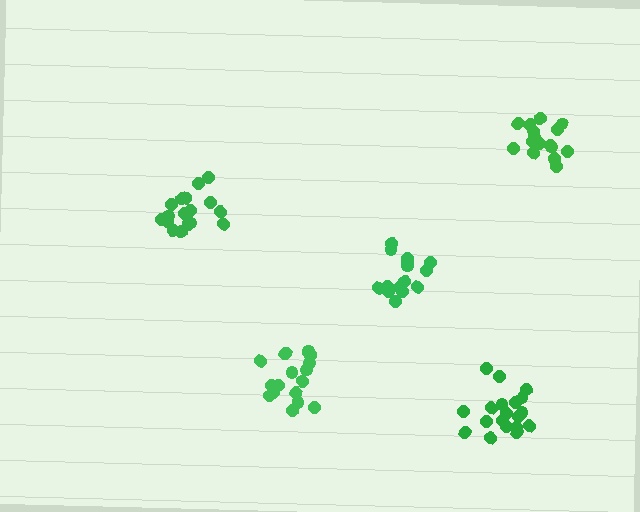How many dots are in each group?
Group 1: 17 dots, Group 2: 19 dots, Group 3: 15 dots, Group 4: 17 dots, Group 5: 16 dots (84 total).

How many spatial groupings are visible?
There are 5 spatial groupings.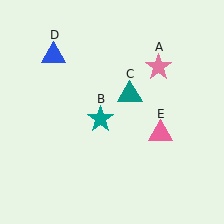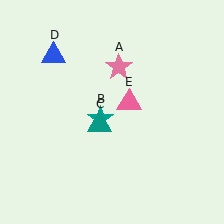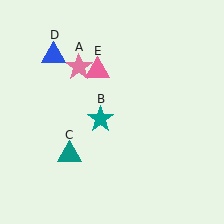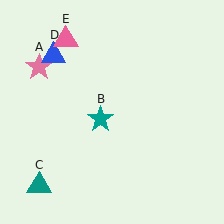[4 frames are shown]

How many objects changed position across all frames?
3 objects changed position: pink star (object A), teal triangle (object C), pink triangle (object E).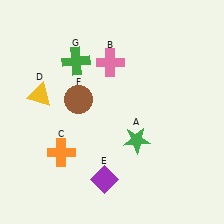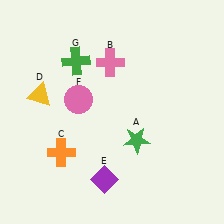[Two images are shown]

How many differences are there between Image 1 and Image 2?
There is 1 difference between the two images.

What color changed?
The circle (F) changed from brown in Image 1 to pink in Image 2.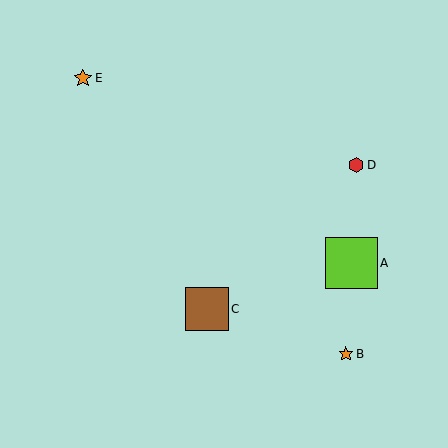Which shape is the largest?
The lime square (labeled A) is the largest.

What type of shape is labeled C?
Shape C is a brown square.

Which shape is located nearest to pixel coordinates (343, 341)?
The orange star (labeled B) at (346, 354) is nearest to that location.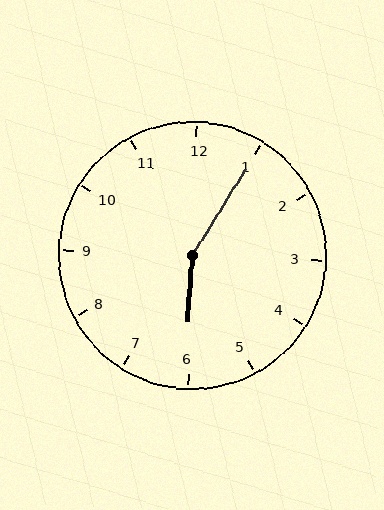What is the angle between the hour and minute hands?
Approximately 152 degrees.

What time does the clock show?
6:05.